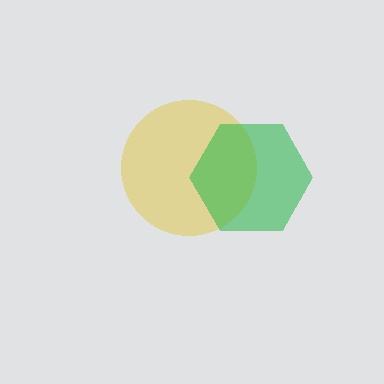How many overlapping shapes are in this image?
There are 2 overlapping shapes in the image.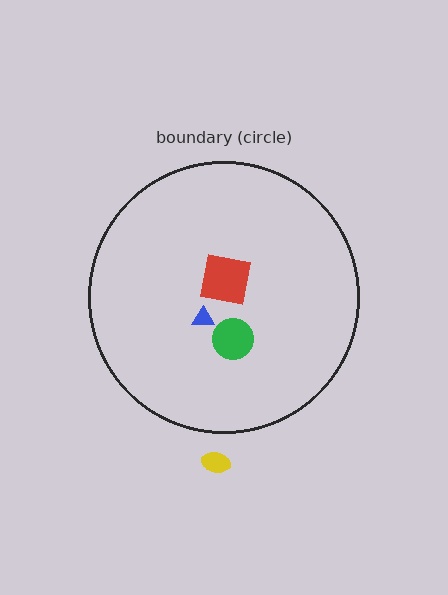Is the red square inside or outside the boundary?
Inside.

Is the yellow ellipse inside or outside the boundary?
Outside.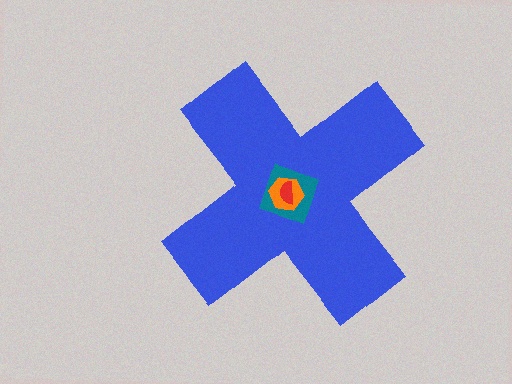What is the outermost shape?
The blue cross.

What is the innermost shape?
The red semicircle.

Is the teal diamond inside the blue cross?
Yes.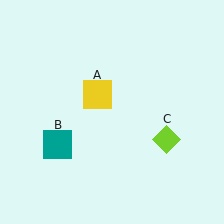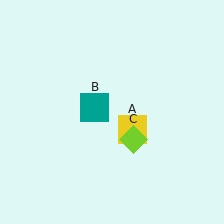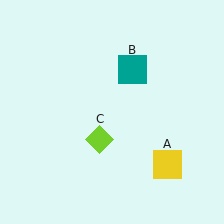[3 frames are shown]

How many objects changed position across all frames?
3 objects changed position: yellow square (object A), teal square (object B), lime diamond (object C).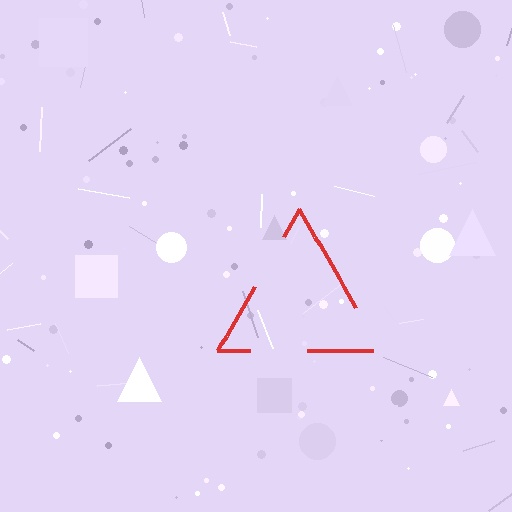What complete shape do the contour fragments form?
The contour fragments form a triangle.